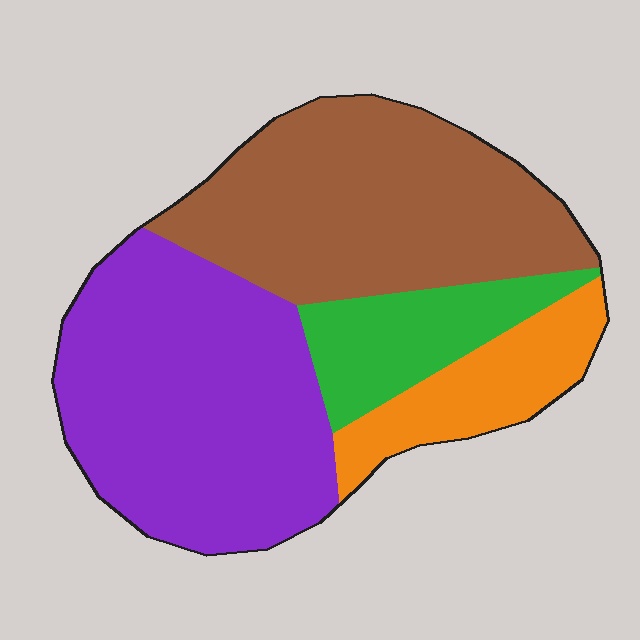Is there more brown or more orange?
Brown.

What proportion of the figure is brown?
Brown covers around 35% of the figure.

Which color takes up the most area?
Purple, at roughly 40%.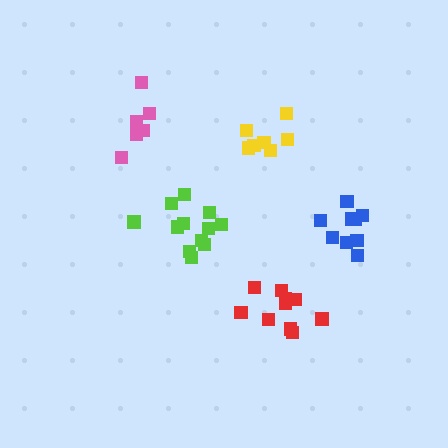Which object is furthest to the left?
The pink cluster is leftmost.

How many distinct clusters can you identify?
There are 5 distinct clusters.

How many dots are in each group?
Group 1: 6 dots, Group 2: 10 dots, Group 3: 9 dots, Group 4: 12 dots, Group 5: 7 dots (44 total).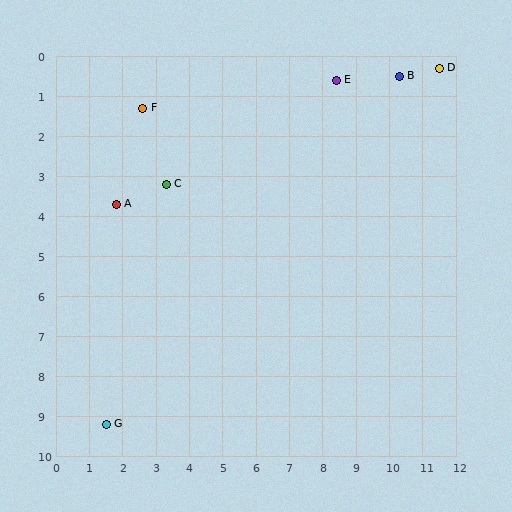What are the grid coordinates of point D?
Point D is at approximately (11.5, 0.3).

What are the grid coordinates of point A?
Point A is at approximately (1.8, 3.7).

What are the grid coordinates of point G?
Point G is at approximately (1.5, 9.2).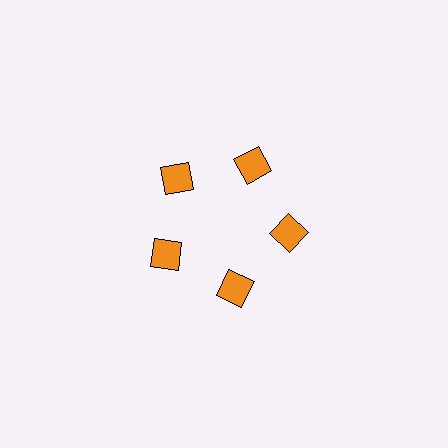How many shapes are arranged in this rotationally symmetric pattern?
There are 5 shapes, arranged in 5 groups of 1.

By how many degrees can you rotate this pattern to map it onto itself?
The pattern maps onto itself every 72 degrees of rotation.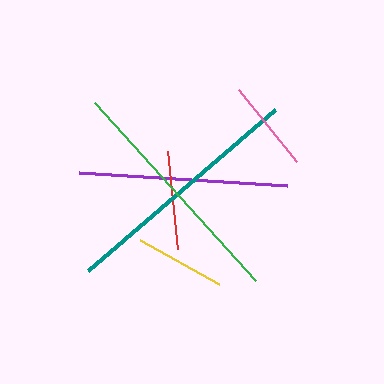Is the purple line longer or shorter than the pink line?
The purple line is longer than the pink line.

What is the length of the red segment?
The red segment is approximately 98 pixels long.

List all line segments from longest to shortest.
From longest to shortest: teal, green, purple, red, pink, yellow.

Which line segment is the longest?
The teal line is the longest at approximately 247 pixels.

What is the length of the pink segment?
The pink segment is approximately 93 pixels long.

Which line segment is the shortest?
The yellow line is the shortest at approximately 90 pixels.